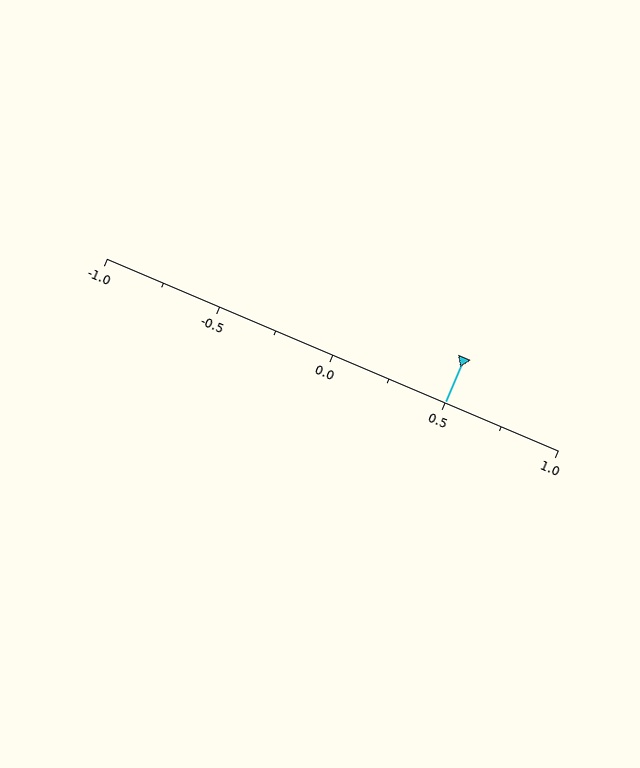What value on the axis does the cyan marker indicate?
The marker indicates approximately 0.5.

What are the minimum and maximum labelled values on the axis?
The axis runs from -1.0 to 1.0.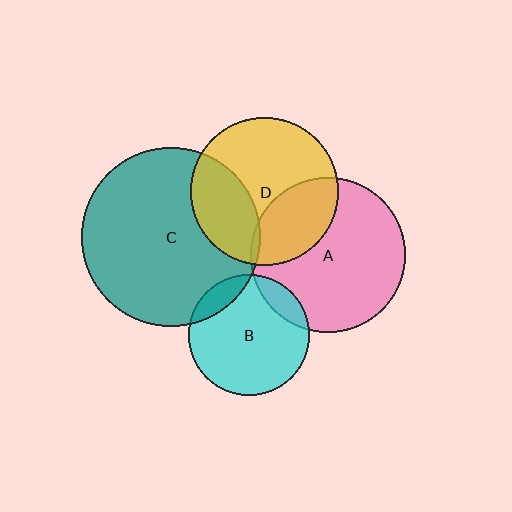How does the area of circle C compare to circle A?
Approximately 1.3 times.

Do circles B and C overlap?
Yes.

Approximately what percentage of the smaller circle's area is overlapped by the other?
Approximately 10%.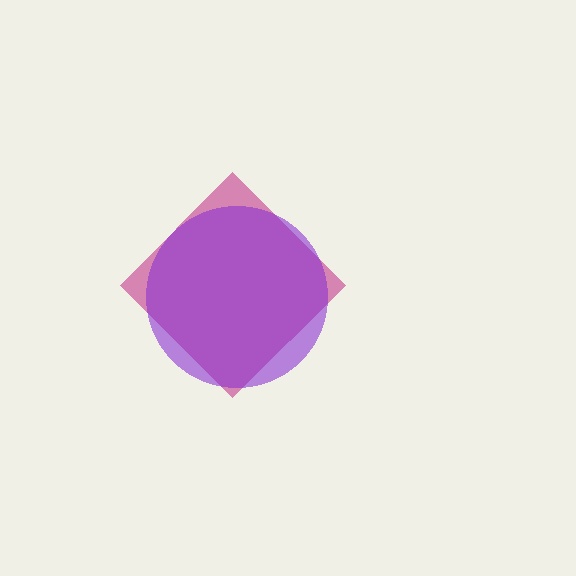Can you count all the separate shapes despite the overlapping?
Yes, there are 2 separate shapes.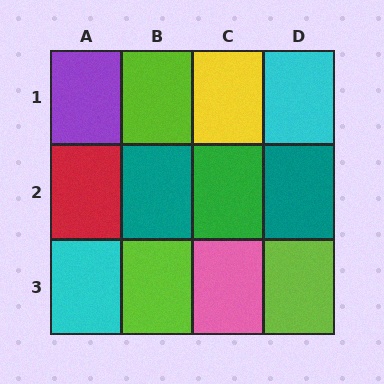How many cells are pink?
1 cell is pink.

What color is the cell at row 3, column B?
Lime.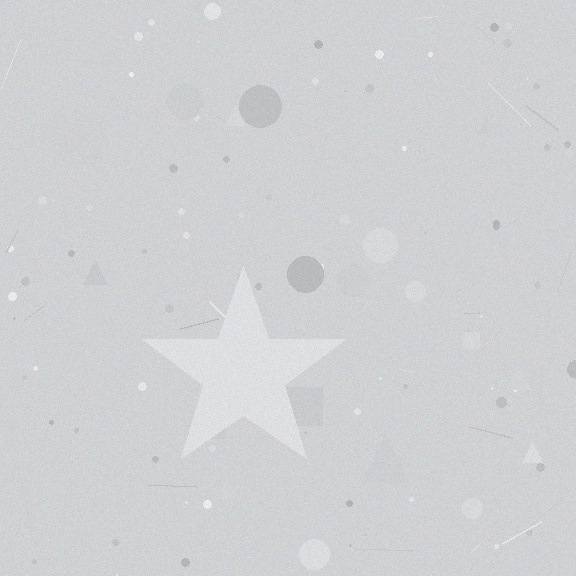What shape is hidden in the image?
A star is hidden in the image.